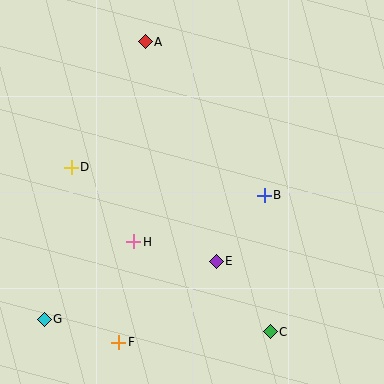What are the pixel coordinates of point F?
Point F is at (119, 342).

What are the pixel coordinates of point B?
Point B is at (264, 195).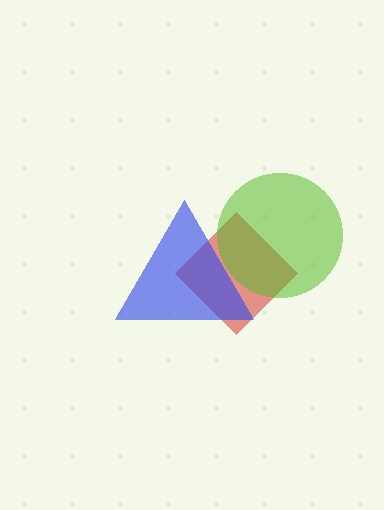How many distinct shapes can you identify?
There are 3 distinct shapes: a red diamond, a blue triangle, a lime circle.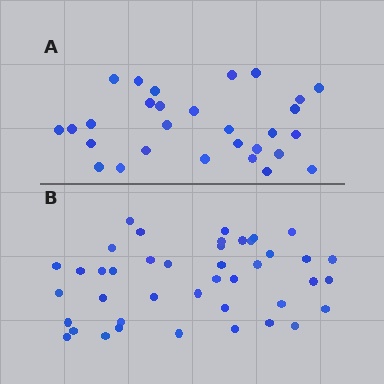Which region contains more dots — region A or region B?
Region B (the bottom region) has more dots.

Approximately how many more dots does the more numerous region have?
Region B has approximately 15 more dots than region A.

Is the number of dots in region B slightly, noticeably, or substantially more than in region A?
Region B has noticeably more, but not dramatically so. The ratio is roughly 1.4 to 1.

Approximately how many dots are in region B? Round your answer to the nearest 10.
About 40 dots. (The exact count is 42, which rounds to 40.)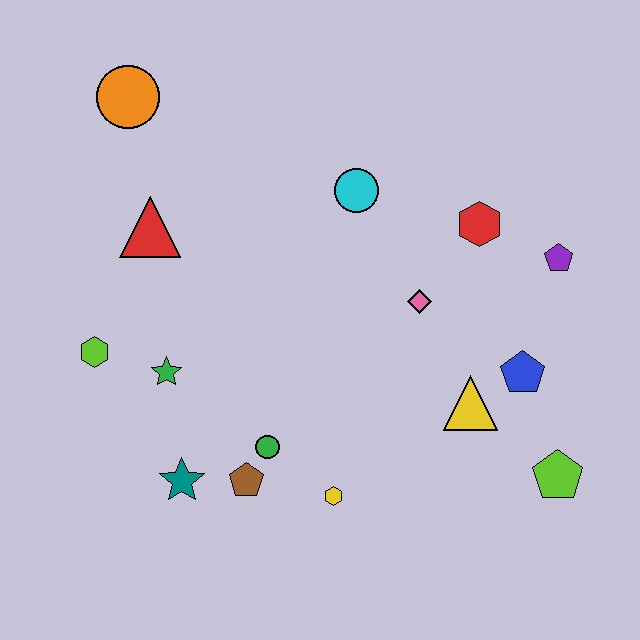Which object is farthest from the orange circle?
The lime pentagon is farthest from the orange circle.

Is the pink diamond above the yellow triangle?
Yes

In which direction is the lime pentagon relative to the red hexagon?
The lime pentagon is below the red hexagon.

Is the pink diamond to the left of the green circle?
No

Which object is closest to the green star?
The lime hexagon is closest to the green star.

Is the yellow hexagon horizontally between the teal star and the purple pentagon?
Yes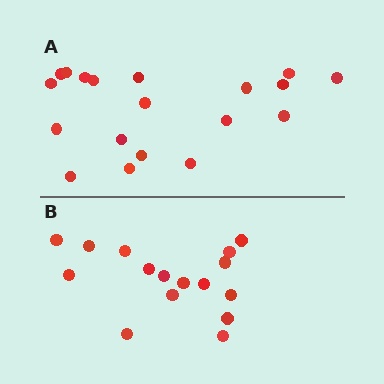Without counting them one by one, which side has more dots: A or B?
Region A (the top region) has more dots.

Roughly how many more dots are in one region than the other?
Region A has just a few more — roughly 2 or 3 more dots than region B.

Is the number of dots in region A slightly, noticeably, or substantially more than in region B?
Region A has only slightly more — the two regions are fairly close. The ratio is roughly 1.2 to 1.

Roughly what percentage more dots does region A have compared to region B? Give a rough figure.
About 20% more.